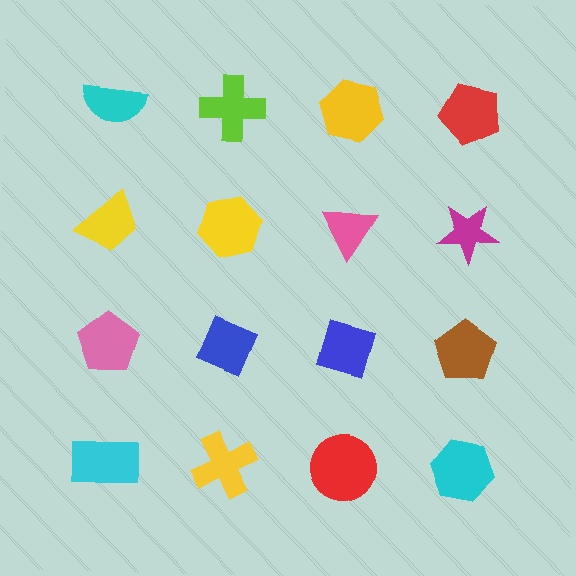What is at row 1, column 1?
A cyan semicircle.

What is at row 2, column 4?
A magenta star.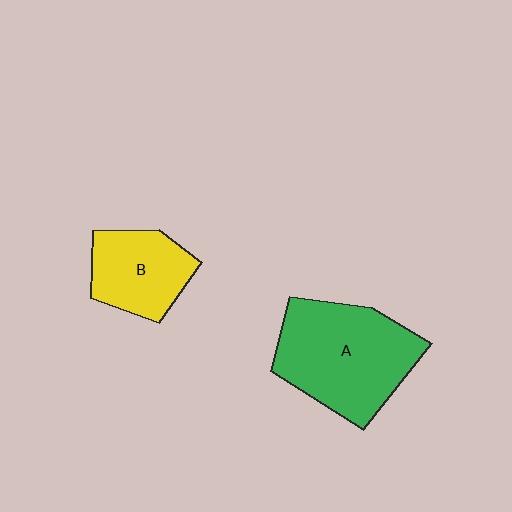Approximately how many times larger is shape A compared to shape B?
Approximately 1.7 times.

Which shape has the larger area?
Shape A (green).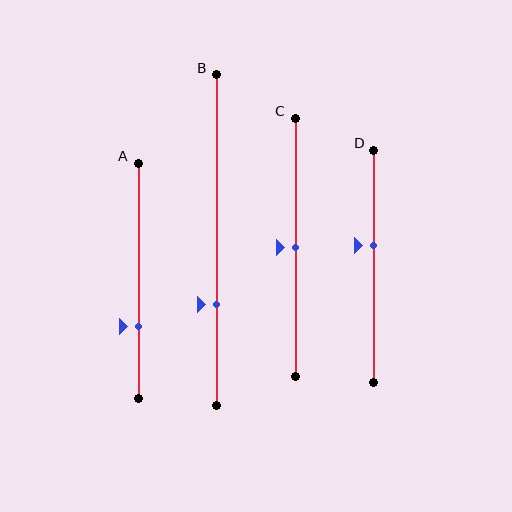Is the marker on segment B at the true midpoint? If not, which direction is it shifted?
No, the marker on segment B is shifted downward by about 19% of the segment length.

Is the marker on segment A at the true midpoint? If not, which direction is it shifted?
No, the marker on segment A is shifted downward by about 20% of the segment length.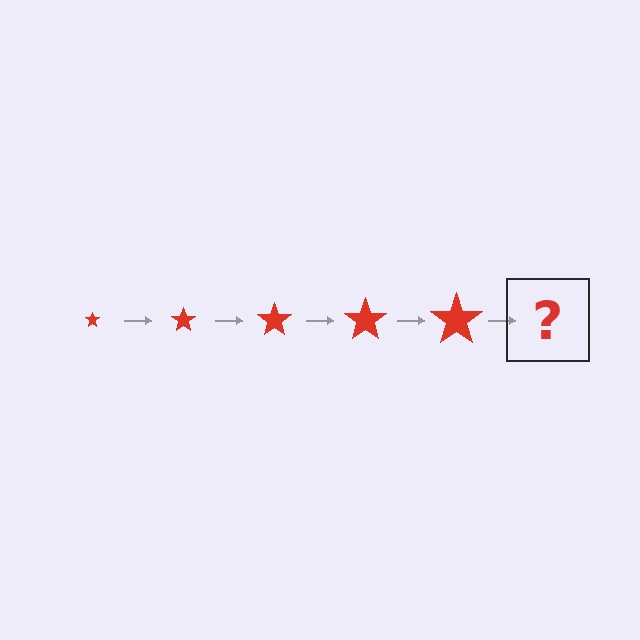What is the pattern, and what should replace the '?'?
The pattern is that the star gets progressively larger each step. The '?' should be a red star, larger than the previous one.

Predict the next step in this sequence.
The next step is a red star, larger than the previous one.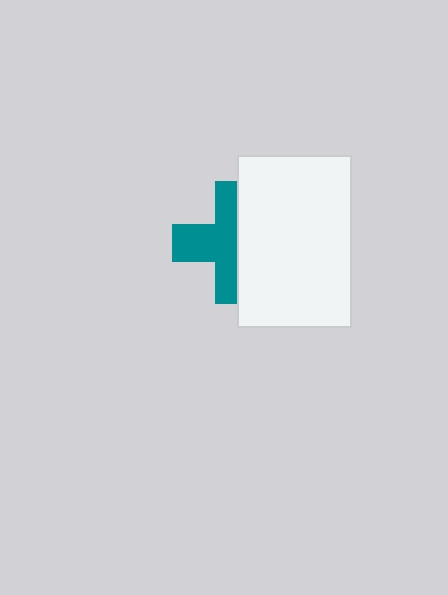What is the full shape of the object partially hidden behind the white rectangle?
The partially hidden object is a teal cross.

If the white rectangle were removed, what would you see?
You would see the complete teal cross.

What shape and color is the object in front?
The object in front is a white rectangle.